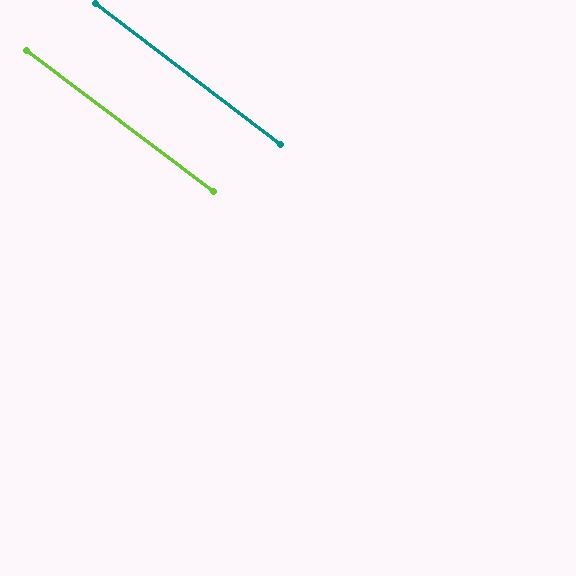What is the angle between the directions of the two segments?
Approximately 0 degrees.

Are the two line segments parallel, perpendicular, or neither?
Parallel — their directions differ by only 0.5°.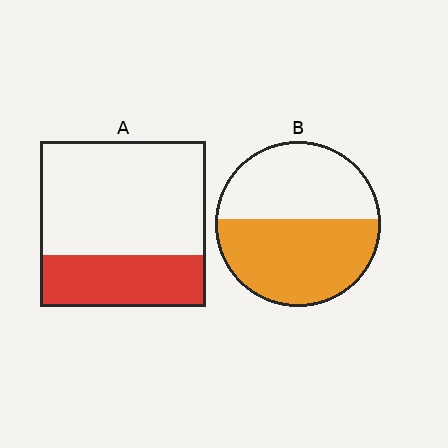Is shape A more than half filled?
No.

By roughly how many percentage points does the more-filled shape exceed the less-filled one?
By roughly 25 percentage points (B over A).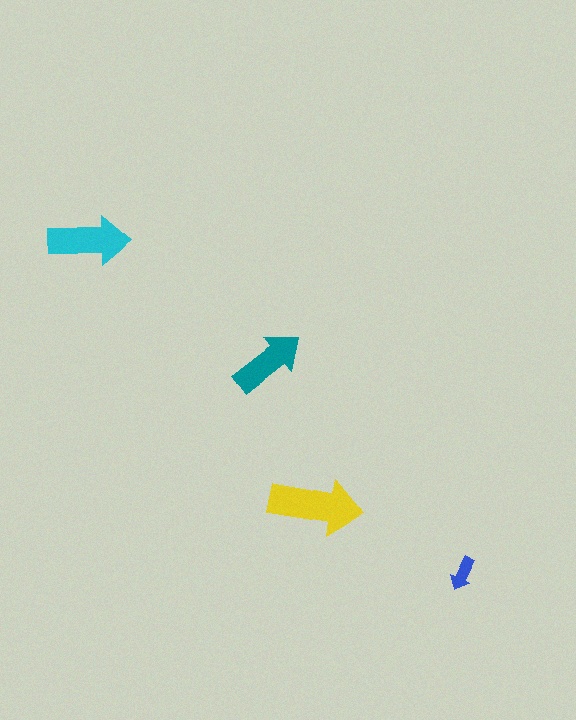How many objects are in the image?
There are 4 objects in the image.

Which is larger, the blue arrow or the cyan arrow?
The cyan one.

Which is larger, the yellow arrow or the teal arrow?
The yellow one.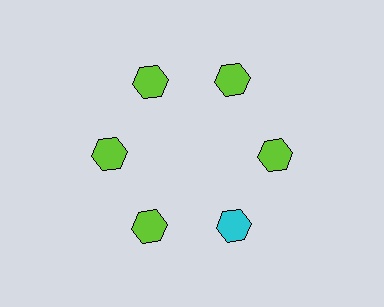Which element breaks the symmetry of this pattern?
The cyan hexagon at roughly the 5 o'clock position breaks the symmetry. All other shapes are lime hexagons.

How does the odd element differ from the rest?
It has a different color: cyan instead of lime.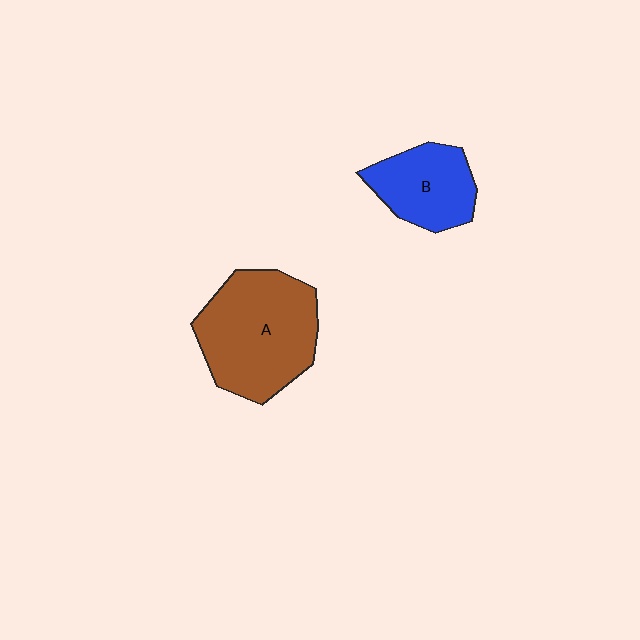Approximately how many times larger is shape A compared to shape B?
Approximately 1.7 times.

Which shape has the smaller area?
Shape B (blue).